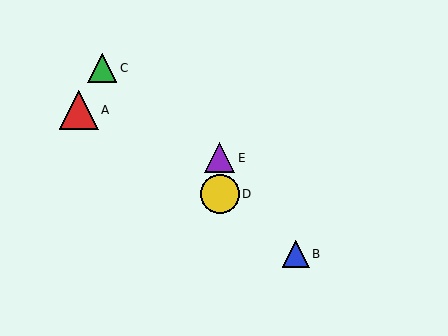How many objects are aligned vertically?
2 objects (D, E) are aligned vertically.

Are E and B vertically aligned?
No, E is at x≈220 and B is at x≈296.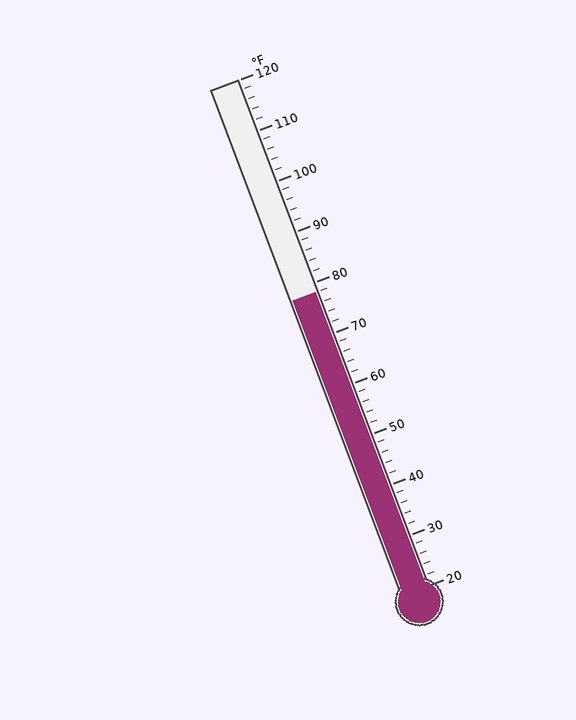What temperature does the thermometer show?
The thermometer shows approximately 78°F.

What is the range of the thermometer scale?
The thermometer scale ranges from 20°F to 120°F.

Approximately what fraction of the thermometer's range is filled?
The thermometer is filled to approximately 60% of its range.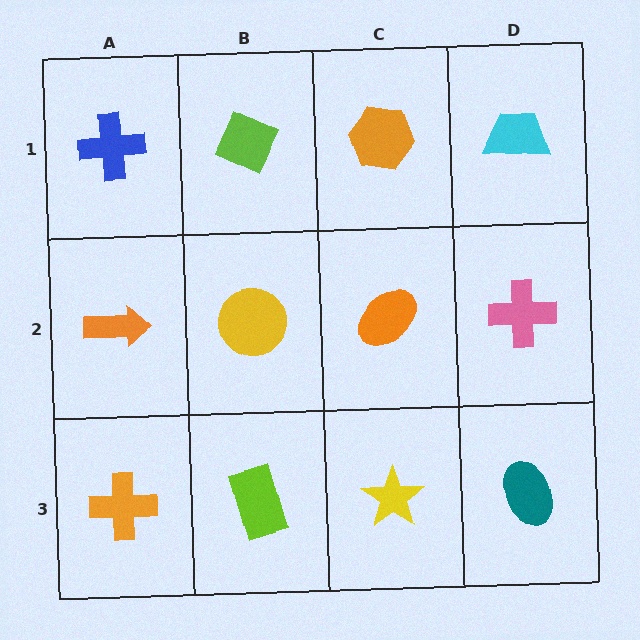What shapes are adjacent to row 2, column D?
A cyan trapezoid (row 1, column D), a teal ellipse (row 3, column D), an orange ellipse (row 2, column C).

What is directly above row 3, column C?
An orange ellipse.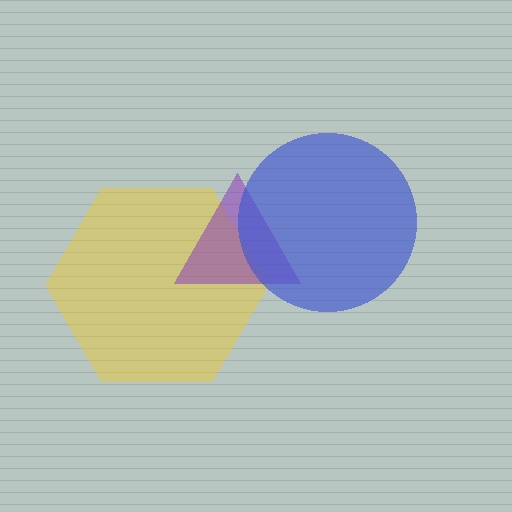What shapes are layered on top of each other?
The layered shapes are: a yellow hexagon, a purple triangle, a blue circle.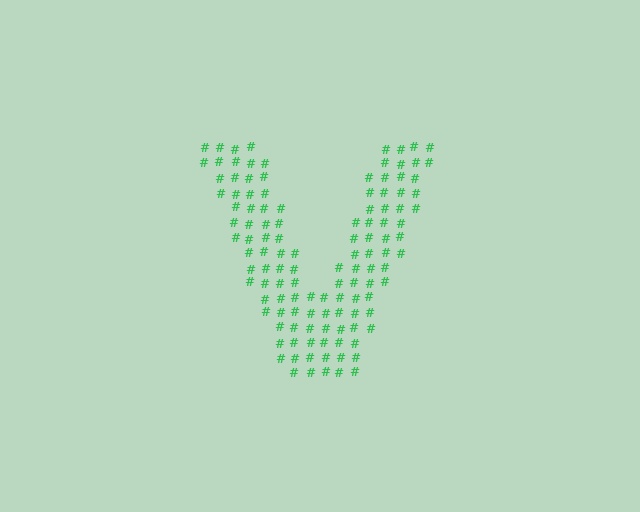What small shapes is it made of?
It is made of small hash symbols.